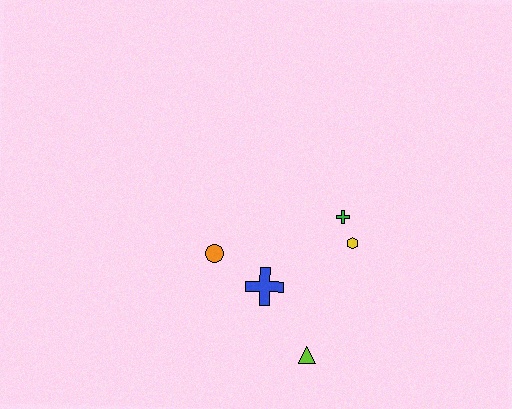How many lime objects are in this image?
There is 1 lime object.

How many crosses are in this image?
There are 2 crosses.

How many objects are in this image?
There are 5 objects.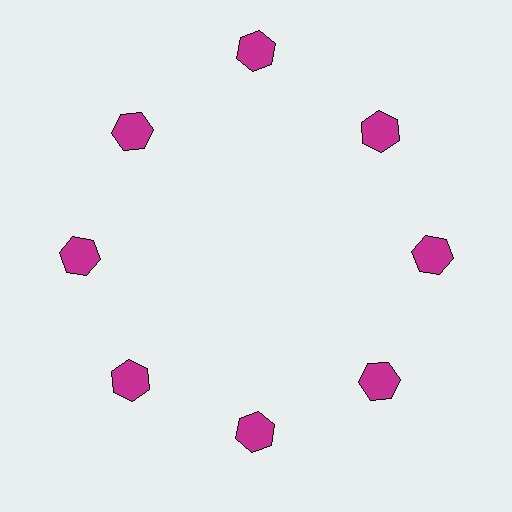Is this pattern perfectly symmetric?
No. The 8 magenta hexagons are arranged in a ring, but one element near the 12 o'clock position is pushed outward from the center, breaking the 8-fold rotational symmetry.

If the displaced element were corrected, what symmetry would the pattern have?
It would have 8-fold rotational symmetry — the pattern would map onto itself every 45 degrees.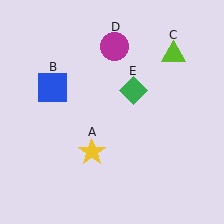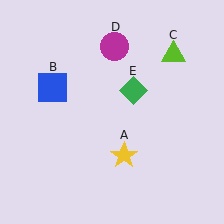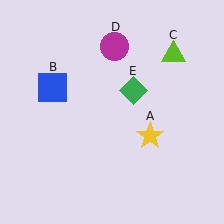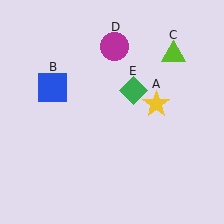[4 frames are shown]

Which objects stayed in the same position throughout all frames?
Blue square (object B) and lime triangle (object C) and magenta circle (object D) and green diamond (object E) remained stationary.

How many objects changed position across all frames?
1 object changed position: yellow star (object A).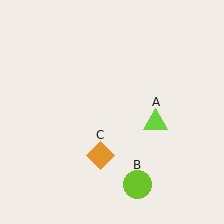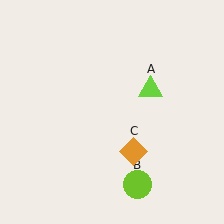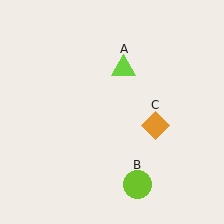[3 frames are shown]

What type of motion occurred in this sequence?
The lime triangle (object A), orange diamond (object C) rotated counterclockwise around the center of the scene.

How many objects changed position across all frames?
2 objects changed position: lime triangle (object A), orange diamond (object C).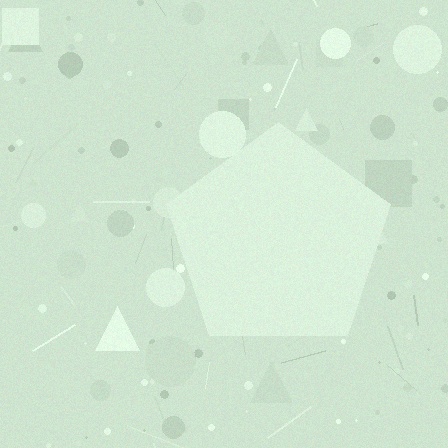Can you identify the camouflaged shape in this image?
The camouflaged shape is a pentagon.